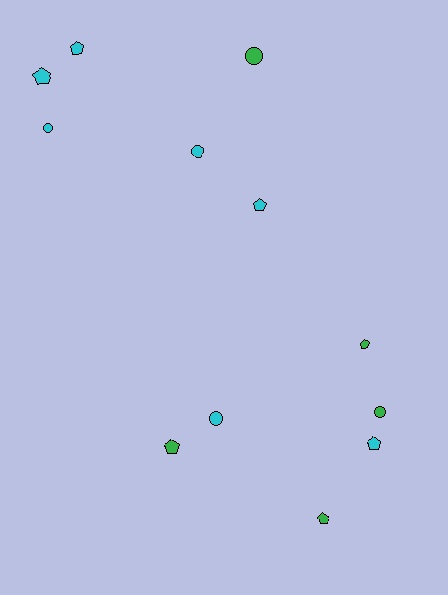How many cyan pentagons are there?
There are 4 cyan pentagons.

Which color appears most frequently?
Cyan, with 7 objects.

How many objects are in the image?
There are 12 objects.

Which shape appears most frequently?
Pentagon, with 7 objects.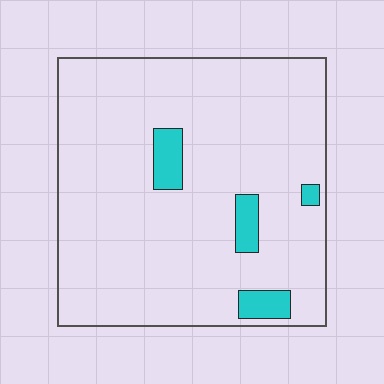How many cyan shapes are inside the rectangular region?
4.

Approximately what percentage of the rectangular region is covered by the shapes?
Approximately 5%.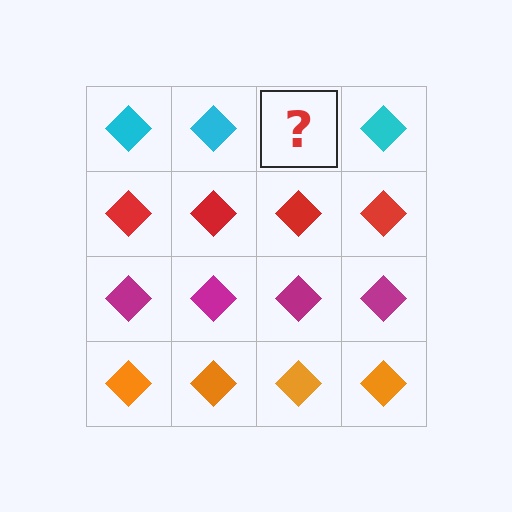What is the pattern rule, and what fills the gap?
The rule is that each row has a consistent color. The gap should be filled with a cyan diamond.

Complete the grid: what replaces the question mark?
The question mark should be replaced with a cyan diamond.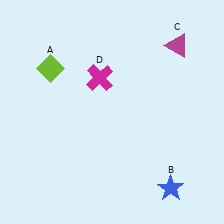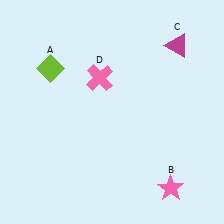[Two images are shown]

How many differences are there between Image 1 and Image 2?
There are 2 differences between the two images.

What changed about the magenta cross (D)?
In Image 1, D is magenta. In Image 2, it changed to pink.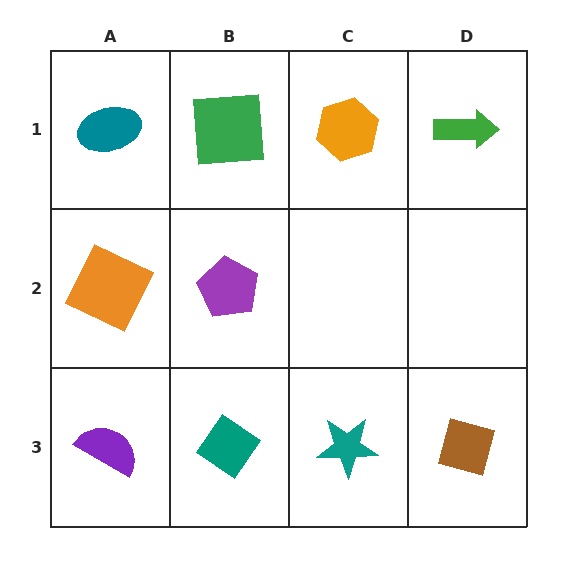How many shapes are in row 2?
2 shapes.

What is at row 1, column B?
A green square.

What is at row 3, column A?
A purple semicircle.